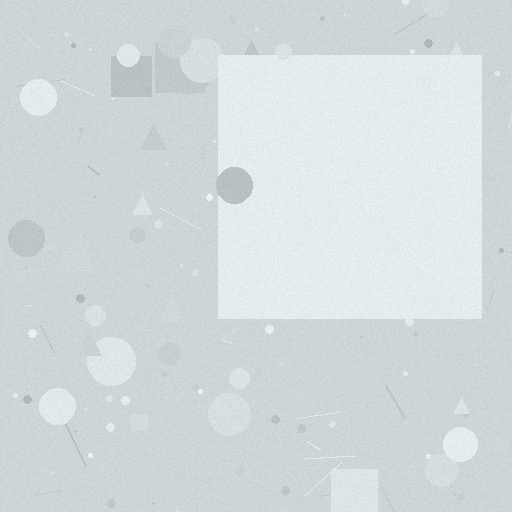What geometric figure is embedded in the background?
A square is embedded in the background.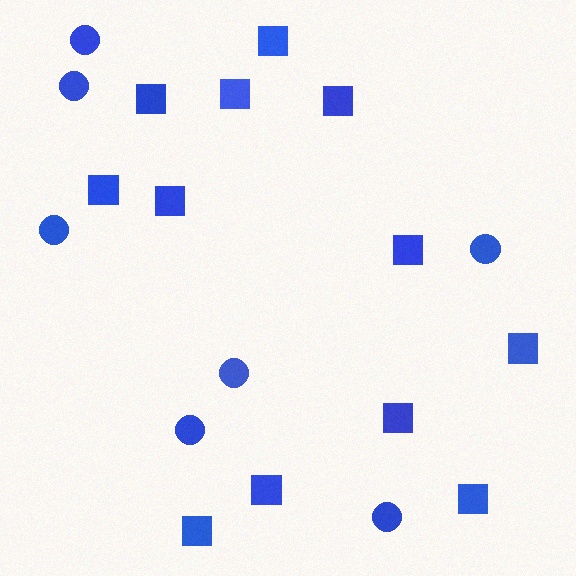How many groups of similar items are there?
There are 2 groups: one group of circles (7) and one group of squares (12).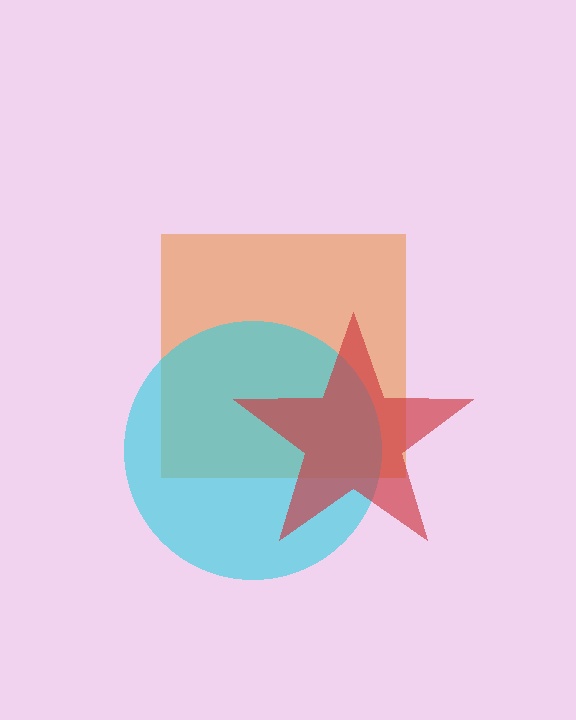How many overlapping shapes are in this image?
There are 3 overlapping shapes in the image.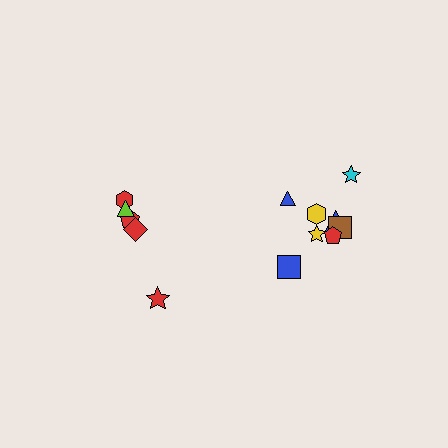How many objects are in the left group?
There are 5 objects.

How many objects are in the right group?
There are 8 objects.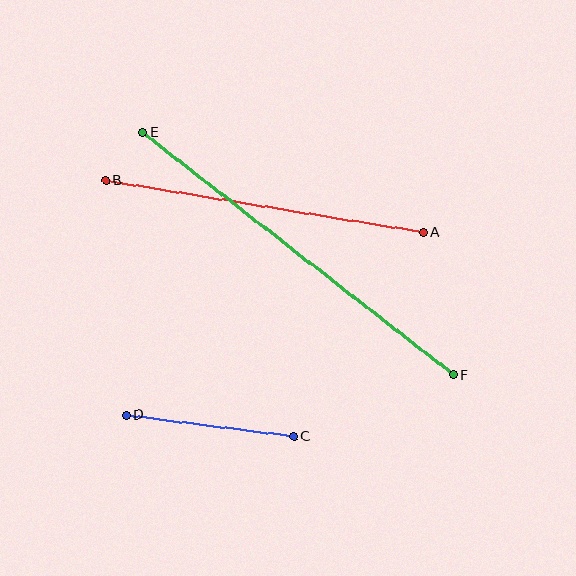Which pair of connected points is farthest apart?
Points E and F are farthest apart.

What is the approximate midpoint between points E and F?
The midpoint is at approximately (298, 254) pixels.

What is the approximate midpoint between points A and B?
The midpoint is at approximately (264, 206) pixels.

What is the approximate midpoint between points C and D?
The midpoint is at approximately (210, 426) pixels.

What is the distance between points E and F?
The distance is approximately 394 pixels.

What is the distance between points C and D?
The distance is approximately 169 pixels.